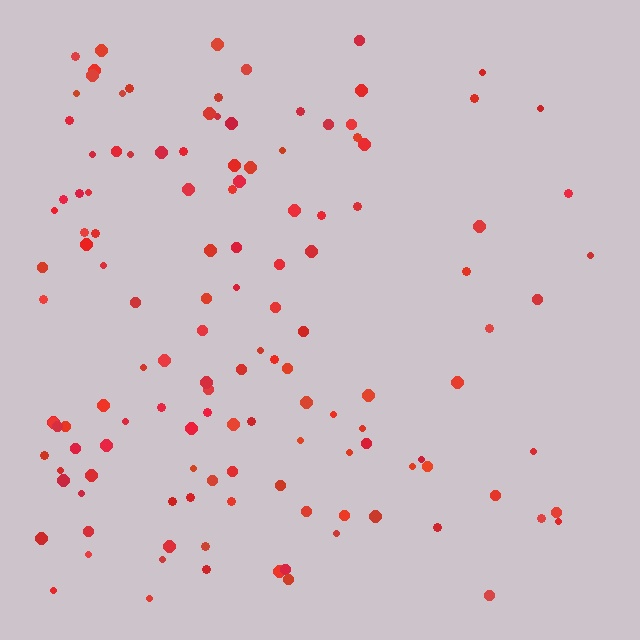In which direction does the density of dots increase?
From right to left, with the left side densest.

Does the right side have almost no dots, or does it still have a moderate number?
Still a moderate number, just noticeably fewer than the left.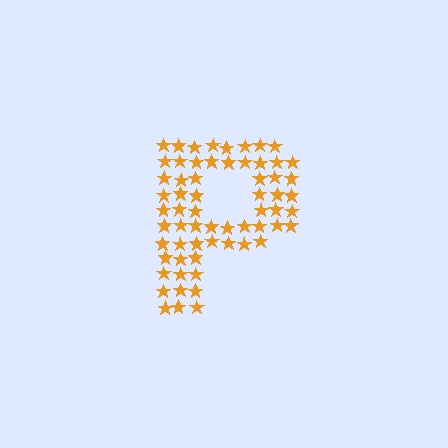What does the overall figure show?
The overall figure shows the letter P.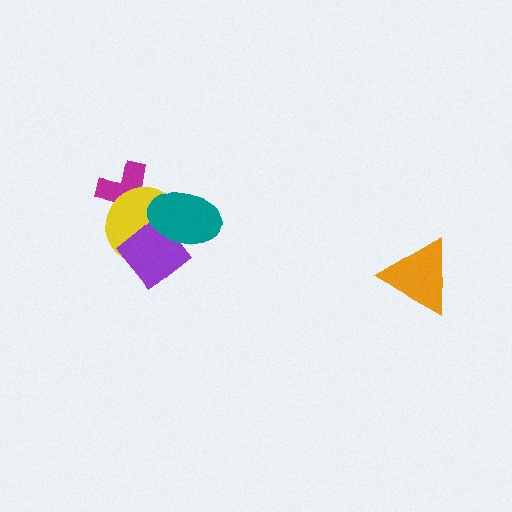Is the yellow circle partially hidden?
Yes, it is partially covered by another shape.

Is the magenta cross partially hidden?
Yes, it is partially covered by another shape.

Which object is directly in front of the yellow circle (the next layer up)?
The purple diamond is directly in front of the yellow circle.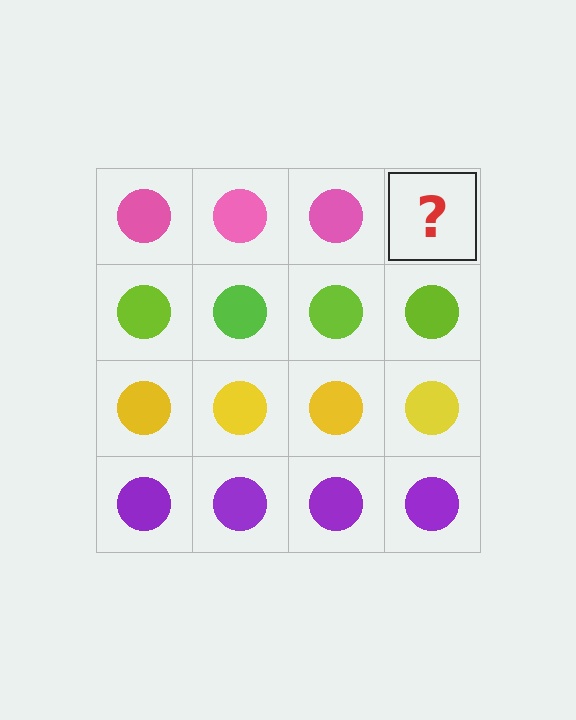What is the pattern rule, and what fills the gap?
The rule is that each row has a consistent color. The gap should be filled with a pink circle.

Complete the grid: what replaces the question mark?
The question mark should be replaced with a pink circle.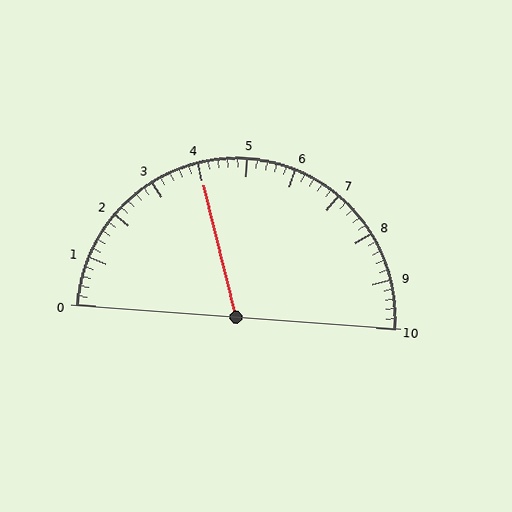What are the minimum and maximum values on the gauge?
The gauge ranges from 0 to 10.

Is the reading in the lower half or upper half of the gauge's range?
The reading is in the lower half of the range (0 to 10).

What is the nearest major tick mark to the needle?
The nearest major tick mark is 4.